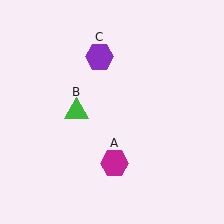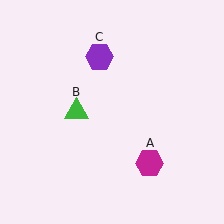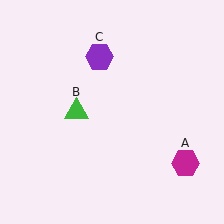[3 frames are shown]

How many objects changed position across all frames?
1 object changed position: magenta hexagon (object A).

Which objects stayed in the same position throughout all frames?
Green triangle (object B) and purple hexagon (object C) remained stationary.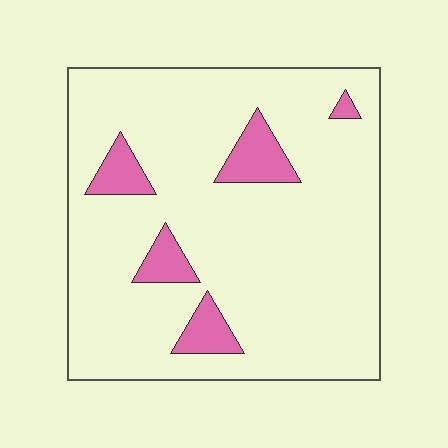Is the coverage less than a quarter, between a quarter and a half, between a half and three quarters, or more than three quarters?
Less than a quarter.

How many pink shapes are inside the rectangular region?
5.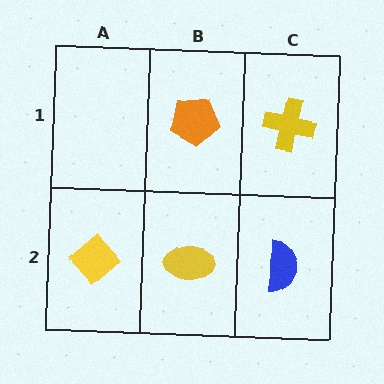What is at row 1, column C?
A yellow cross.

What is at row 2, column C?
A blue semicircle.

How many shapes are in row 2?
3 shapes.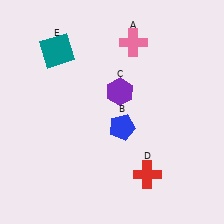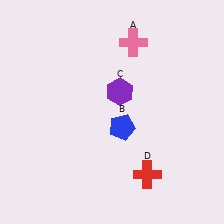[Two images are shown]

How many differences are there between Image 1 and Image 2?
There is 1 difference between the two images.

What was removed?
The teal square (E) was removed in Image 2.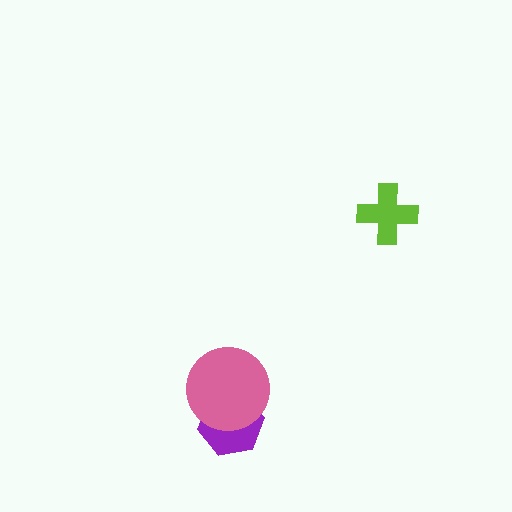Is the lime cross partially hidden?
No, no other shape covers it.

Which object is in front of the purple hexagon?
The pink circle is in front of the purple hexagon.